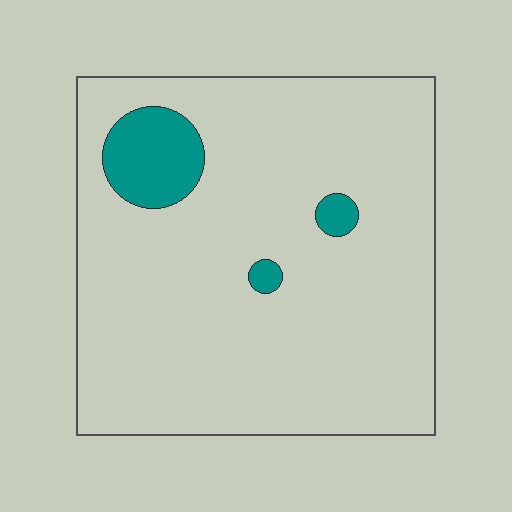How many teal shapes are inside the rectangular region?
3.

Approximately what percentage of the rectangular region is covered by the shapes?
Approximately 10%.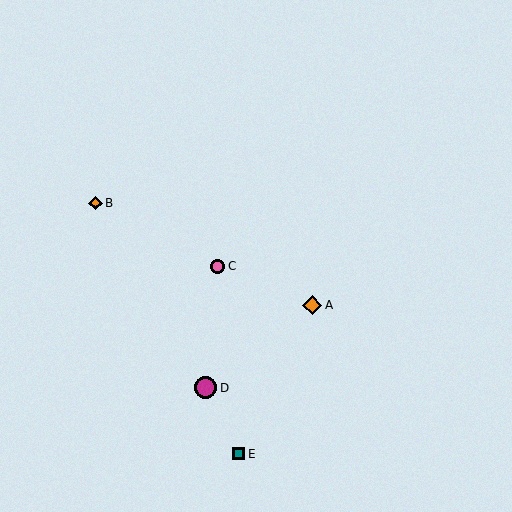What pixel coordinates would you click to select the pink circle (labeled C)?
Click at (218, 266) to select the pink circle C.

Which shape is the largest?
The magenta circle (labeled D) is the largest.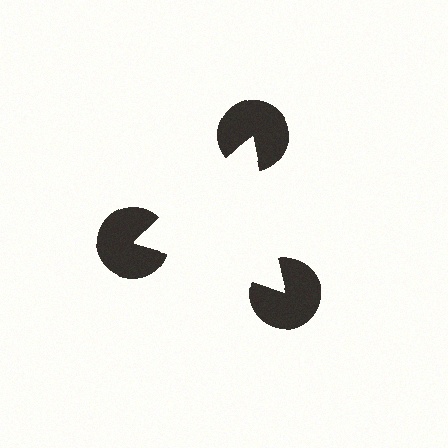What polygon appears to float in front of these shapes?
An illusory triangle — its edges are inferred from the aligned wedge cuts in the pac-man discs, not physically drawn.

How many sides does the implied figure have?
3 sides.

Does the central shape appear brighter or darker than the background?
It typically appears slightly brighter than the background, even though no actual brightness change is drawn.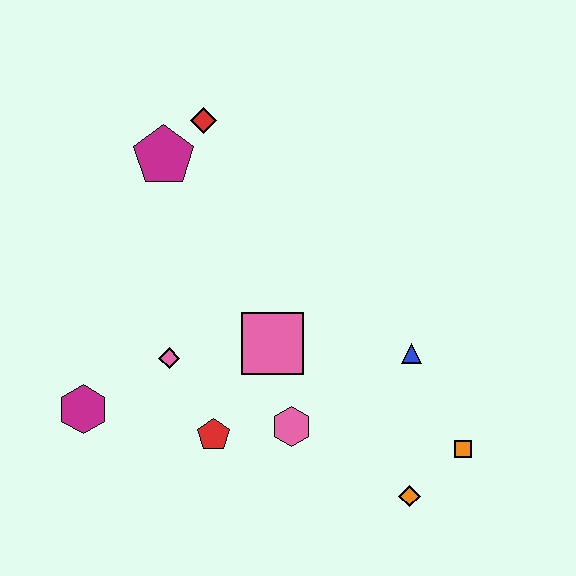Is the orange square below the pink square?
Yes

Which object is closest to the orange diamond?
The orange square is closest to the orange diamond.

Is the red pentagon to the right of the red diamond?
Yes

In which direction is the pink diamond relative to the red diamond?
The pink diamond is below the red diamond.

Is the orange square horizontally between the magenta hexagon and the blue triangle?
No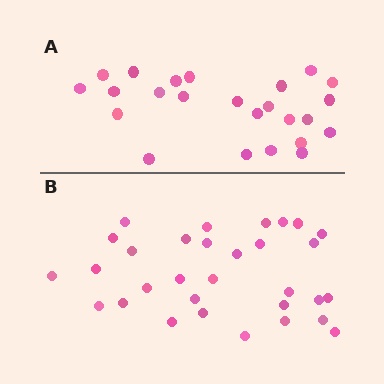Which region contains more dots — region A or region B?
Region B (the bottom region) has more dots.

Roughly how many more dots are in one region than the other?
Region B has roughly 8 or so more dots than region A.